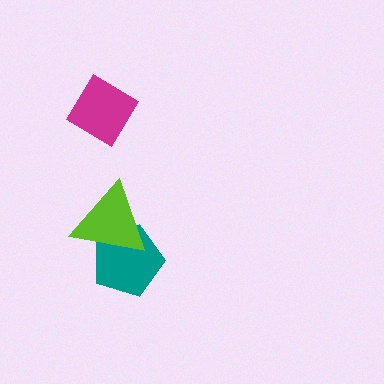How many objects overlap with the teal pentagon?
1 object overlaps with the teal pentagon.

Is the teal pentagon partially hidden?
Yes, it is partially covered by another shape.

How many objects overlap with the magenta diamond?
0 objects overlap with the magenta diamond.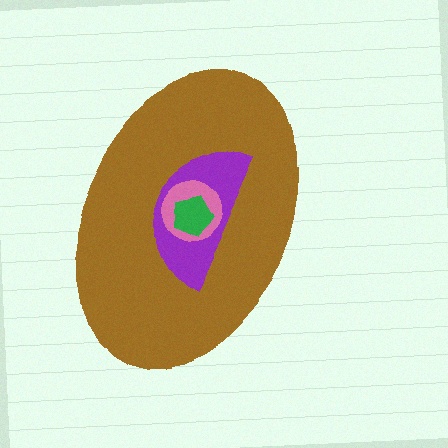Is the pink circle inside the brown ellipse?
Yes.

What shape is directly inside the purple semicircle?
The pink circle.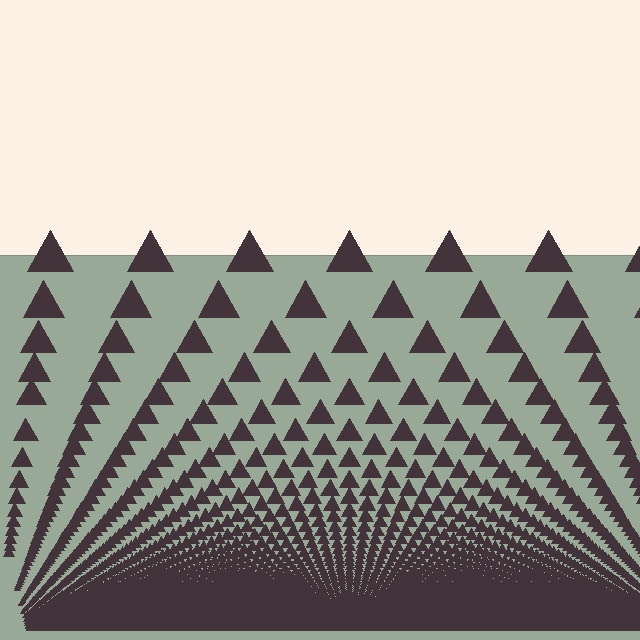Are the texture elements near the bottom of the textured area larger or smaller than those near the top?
Smaller. The gradient is inverted — elements near the bottom are smaller and denser.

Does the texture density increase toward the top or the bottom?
Density increases toward the bottom.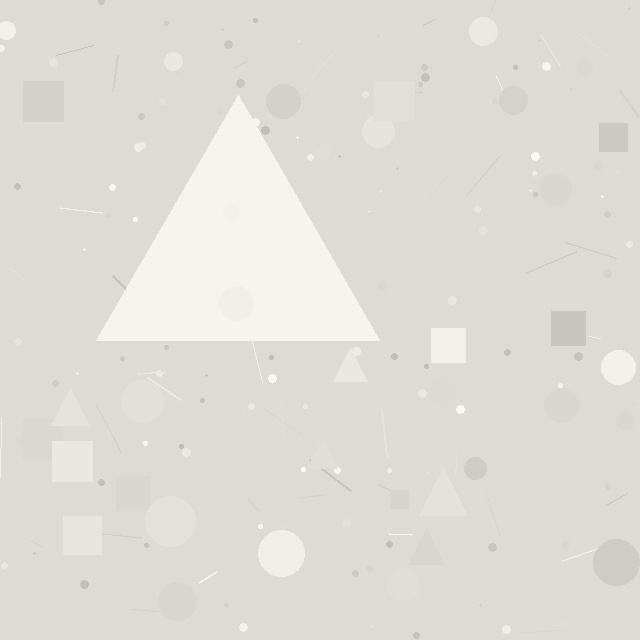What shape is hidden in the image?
A triangle is hidden in the image.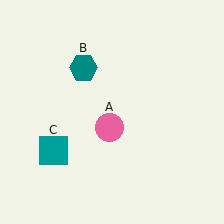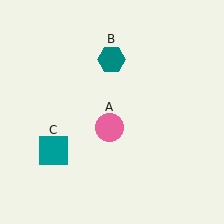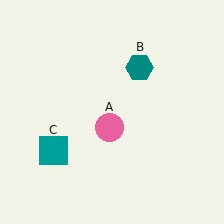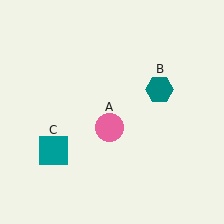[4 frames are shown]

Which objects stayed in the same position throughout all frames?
Pink circle (object A) and teal square (object C) remained stationary.